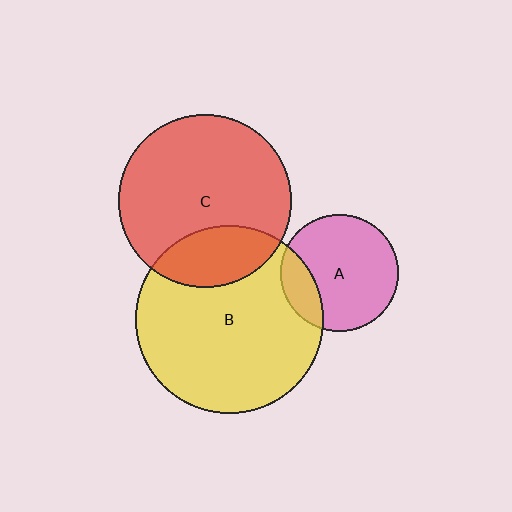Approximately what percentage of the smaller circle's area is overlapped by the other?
Approximately 20%.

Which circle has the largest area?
Circle B (yellow).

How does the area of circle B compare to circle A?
Approximately 2.6 times.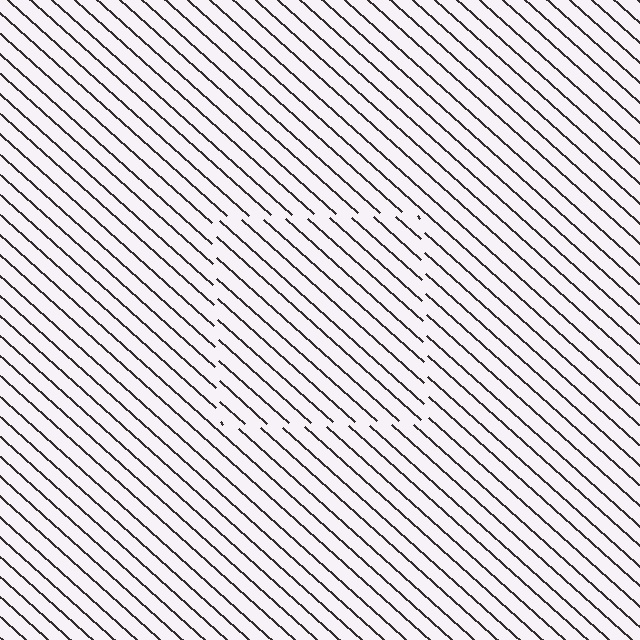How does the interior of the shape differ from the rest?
The interior of the shape contains the same grating, shifted by half a period — the contour is defined by the phase discontinuity where line-ends from the inner and outer gratings abut.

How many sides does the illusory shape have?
4 sides — the line-ends trace a square.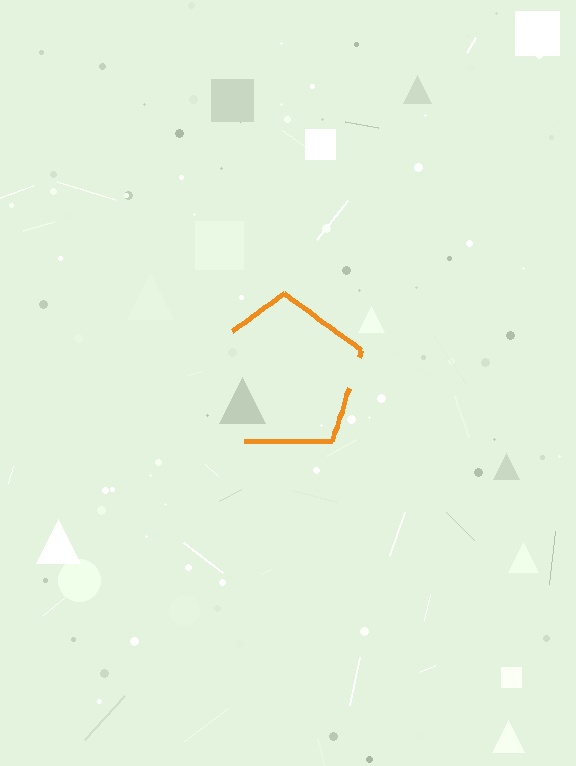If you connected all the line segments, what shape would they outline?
They would outline a pentagon.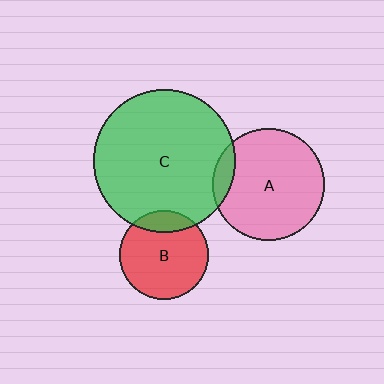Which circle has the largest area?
Circle C (green).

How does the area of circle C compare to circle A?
Approximately 1.6 times.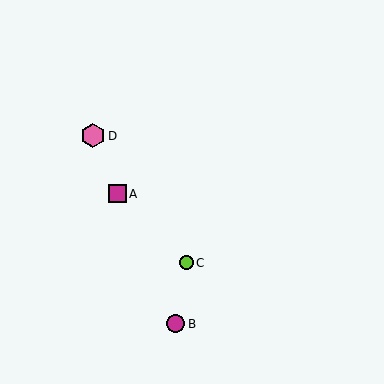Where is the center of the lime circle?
The center of the lime circle is at (187, 263).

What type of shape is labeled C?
Shape C is a lime circle.